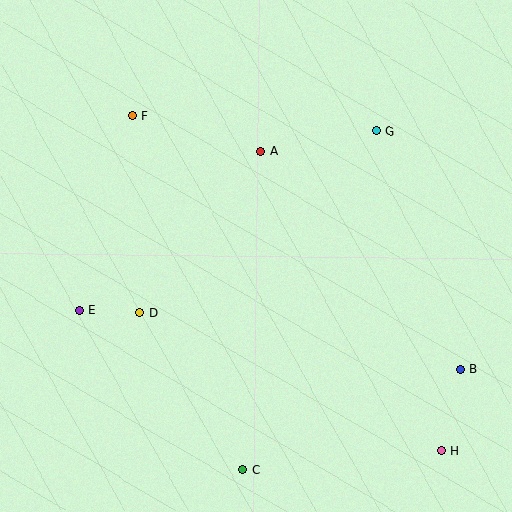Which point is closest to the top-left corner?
Point F is closest to the top-left corner.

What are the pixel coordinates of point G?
Point G is at (377, 131).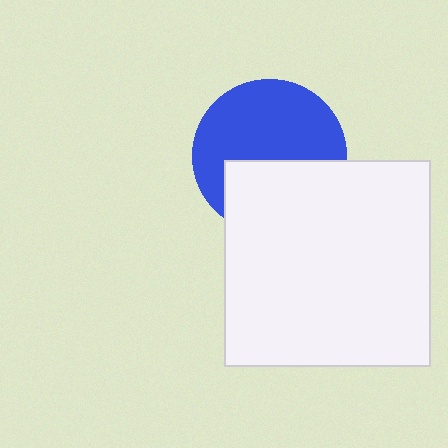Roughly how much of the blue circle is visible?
About half of it is visible (roughly 60%).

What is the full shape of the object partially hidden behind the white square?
The partially hidden object is a blue circle.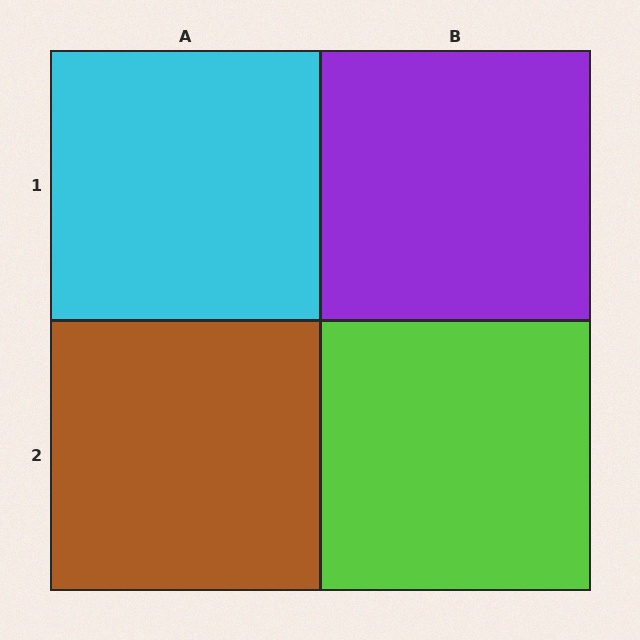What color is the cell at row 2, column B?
Lime.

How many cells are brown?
1 cell is brown.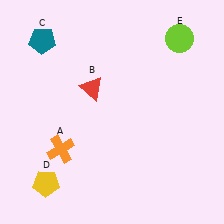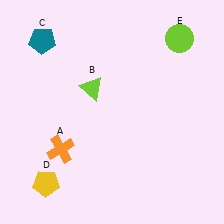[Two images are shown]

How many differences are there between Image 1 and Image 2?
There is 1 difference between the two images.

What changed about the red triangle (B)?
In Image 1, B is red. In Image 2, it changed to lime.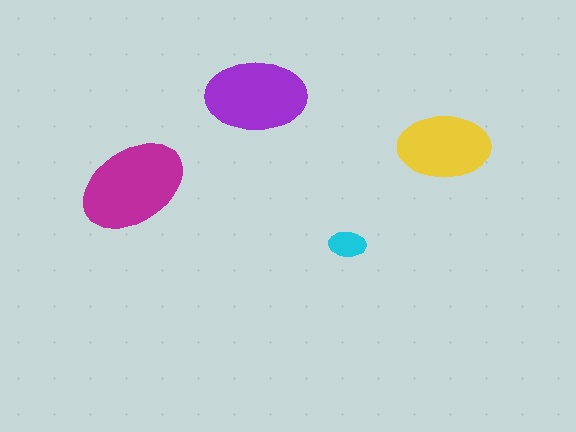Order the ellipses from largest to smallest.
the magenta one, the purple one, the yellow one, the cyan one.